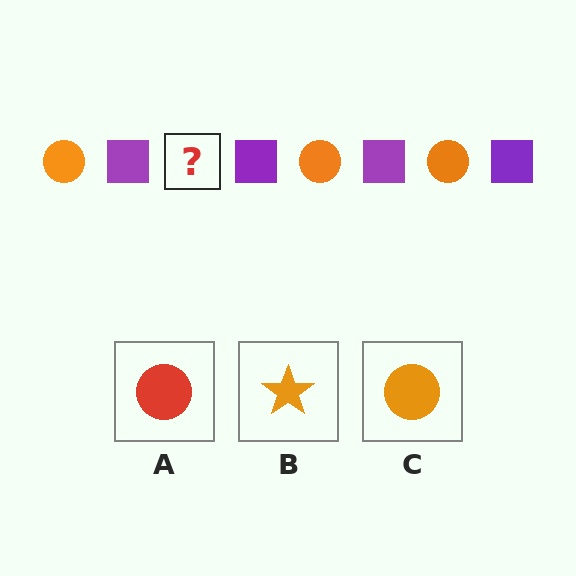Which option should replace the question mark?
Option C.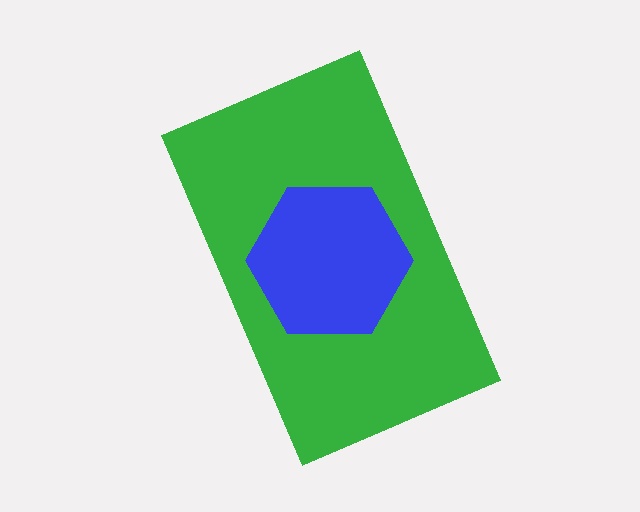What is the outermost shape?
The green rectangle.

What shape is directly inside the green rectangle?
The blue hexagon.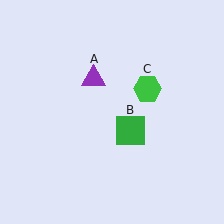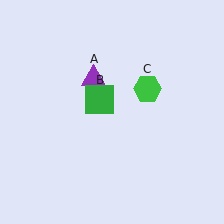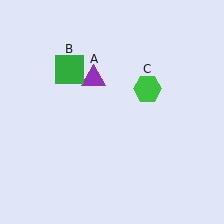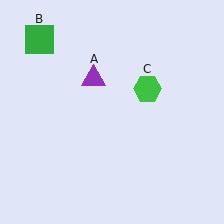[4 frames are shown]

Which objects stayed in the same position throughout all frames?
Purple triangle (object A) and green hexagon (object C) remained stationary.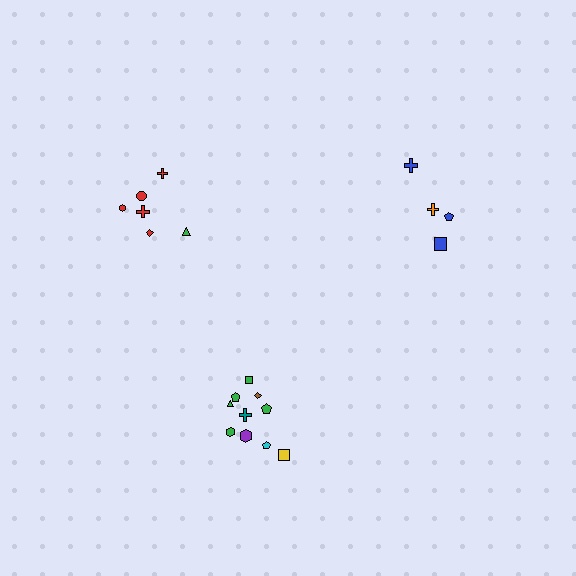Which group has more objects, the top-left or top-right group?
The top-left group.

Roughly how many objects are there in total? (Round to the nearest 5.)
Roughly 20 objects in total.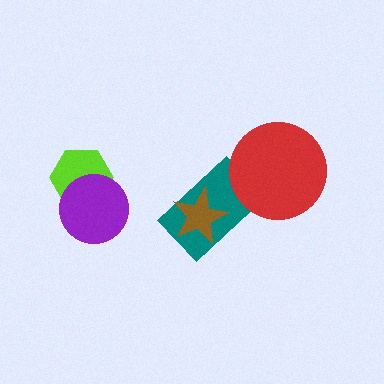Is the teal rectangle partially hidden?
Yes, it is partially covered by another shape.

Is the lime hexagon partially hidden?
Yes, it is partially covered by another shape.